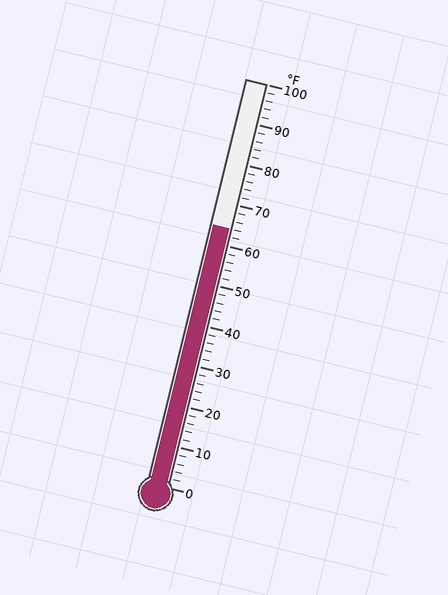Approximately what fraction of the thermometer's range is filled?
The thermometer is filled to approximately 65% of its range.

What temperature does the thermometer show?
The thermometer shows approximately 64°F.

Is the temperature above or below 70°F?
The temperature is below 70°F.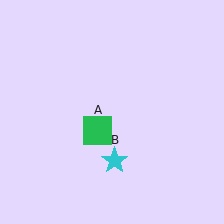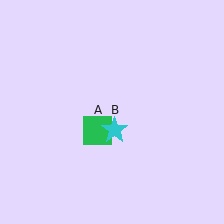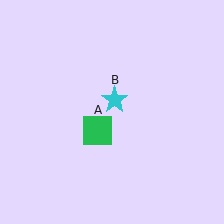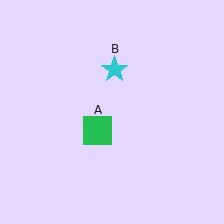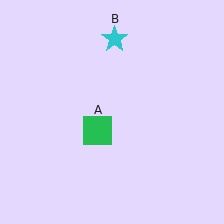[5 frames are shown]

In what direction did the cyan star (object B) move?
The cyan star (object B) moved up.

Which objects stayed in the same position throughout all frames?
Green square (object A) remained stationary.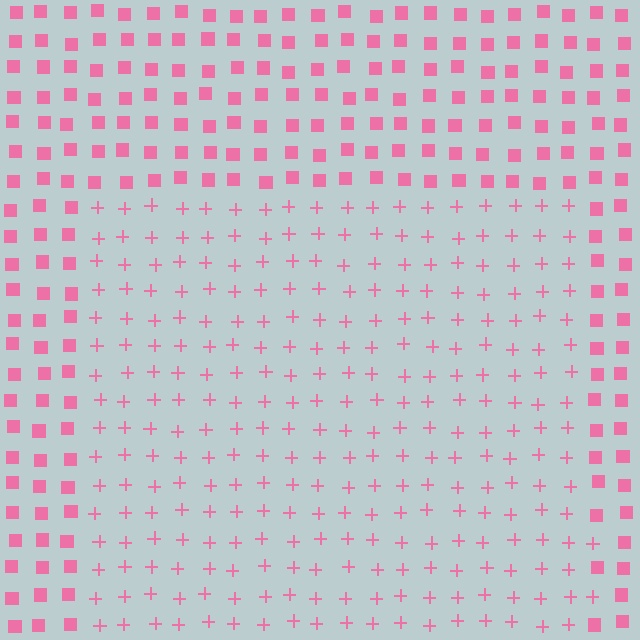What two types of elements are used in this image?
The image uses plus signs inside the rectangle region and squares outside it.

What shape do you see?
I see a rectangle.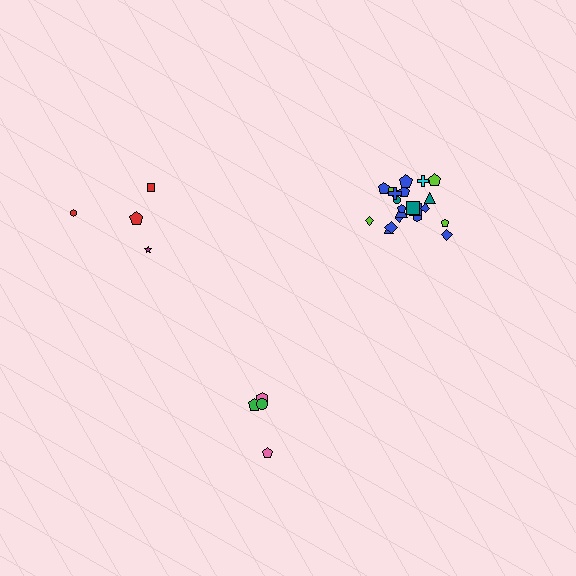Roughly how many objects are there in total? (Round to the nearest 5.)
Roughly 30 objects in total.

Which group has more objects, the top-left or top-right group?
The top-right group.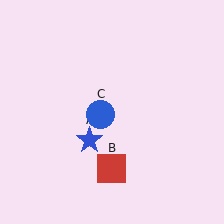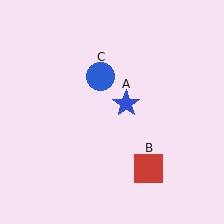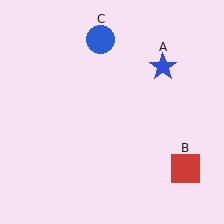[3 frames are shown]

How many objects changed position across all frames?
3 objects changed position: blue star (object A), red square (object B), blue circle (object C).